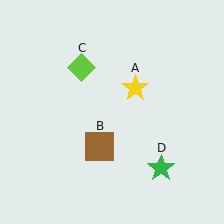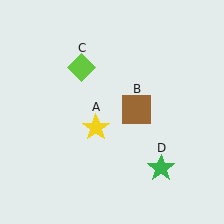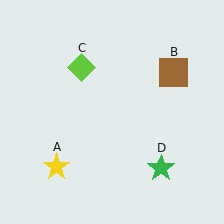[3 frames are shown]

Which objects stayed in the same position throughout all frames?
Lime diamond (object C) and green star (object D) remained stationary.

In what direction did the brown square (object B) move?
The brown square (object B) moved up and to the right.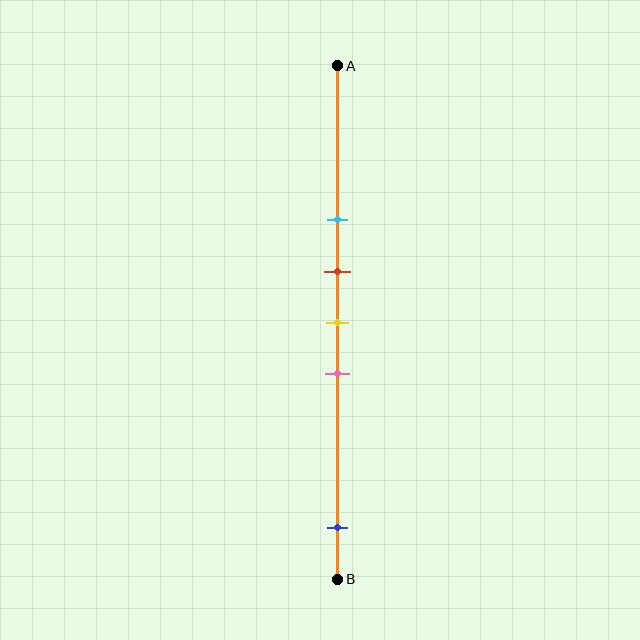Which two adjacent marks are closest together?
The red and yellow marks are the closest adjacent pair.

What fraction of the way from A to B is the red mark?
The red mark is approximately 40% (0.4) of the way from A to B.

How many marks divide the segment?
There are 5 marks dividing the segment.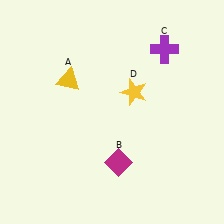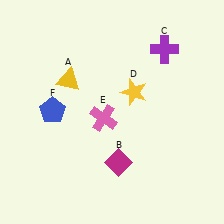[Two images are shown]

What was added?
A pink cross (E), a blue pentagon (F) were added in Image 2.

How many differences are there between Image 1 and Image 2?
There are 2 differences between the two images.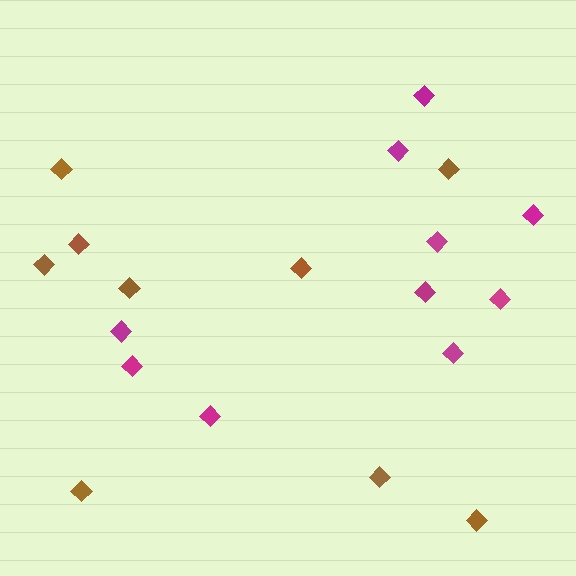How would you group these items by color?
There are 2 groups: one group of magenta diamonds (10) and one group of brown diamonds (9).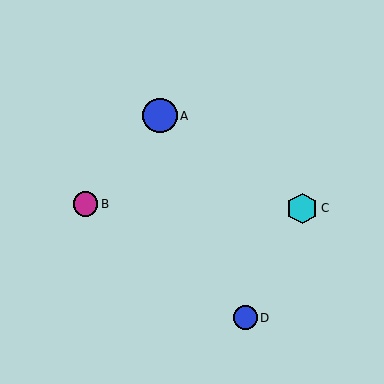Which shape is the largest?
The blue circle (labeled A) is the largest.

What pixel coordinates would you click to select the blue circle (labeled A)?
Click at (160, 116) to select the blue circle A.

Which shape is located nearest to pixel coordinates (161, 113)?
The blue circle (labeled A) at (160, 116) is nearest to that location.